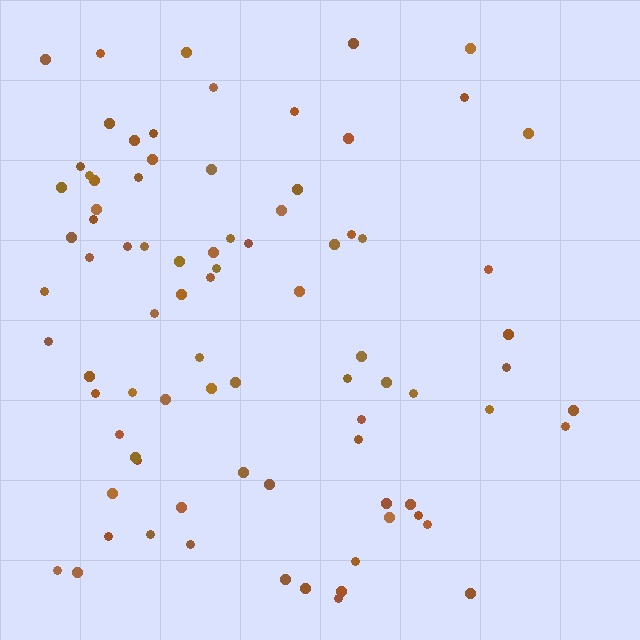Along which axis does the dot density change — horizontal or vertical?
Horizontal.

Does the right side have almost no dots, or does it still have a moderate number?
Still a moderate number, just noticeably fewer than the left.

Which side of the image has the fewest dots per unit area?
The right.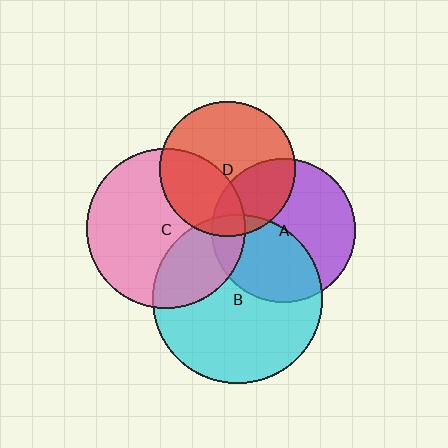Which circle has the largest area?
Circle B (cyan).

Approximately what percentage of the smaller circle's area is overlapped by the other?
Approximately 15%.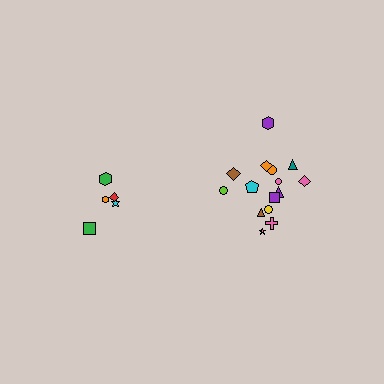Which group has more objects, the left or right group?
The right group.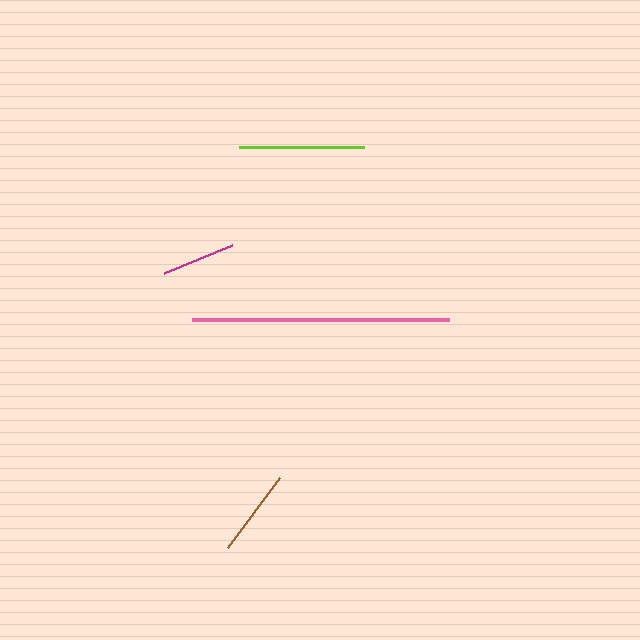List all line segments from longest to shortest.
From longest to shortest: pink, lime, brown, magenta.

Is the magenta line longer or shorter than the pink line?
The pink line is longer than the magenta line.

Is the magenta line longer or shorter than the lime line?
The lime line is longer than the magenta line.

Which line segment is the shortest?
The magenta line is the shortest at approximately 74 pixels.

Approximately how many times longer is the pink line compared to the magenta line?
The pink line is approximately 3.5 times the length of the magenta line.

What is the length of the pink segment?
The pink segment is approximately 257 pixels long.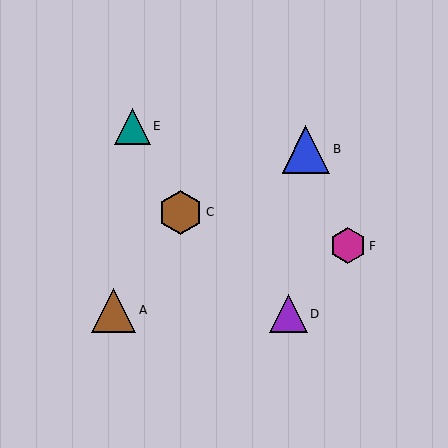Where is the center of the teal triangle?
The center of the teal triangle is at (133, 126).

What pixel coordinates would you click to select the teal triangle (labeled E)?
Click at (133, 126) to select the teal triangle E.